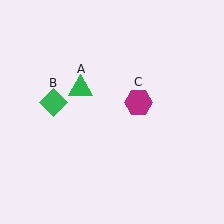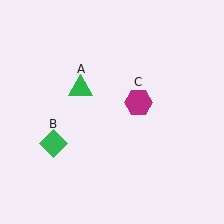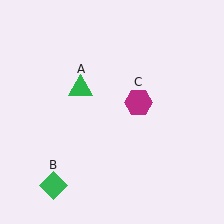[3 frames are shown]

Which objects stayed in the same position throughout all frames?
Green triangle (object A) and magenta hexagon (object C) remained stationary.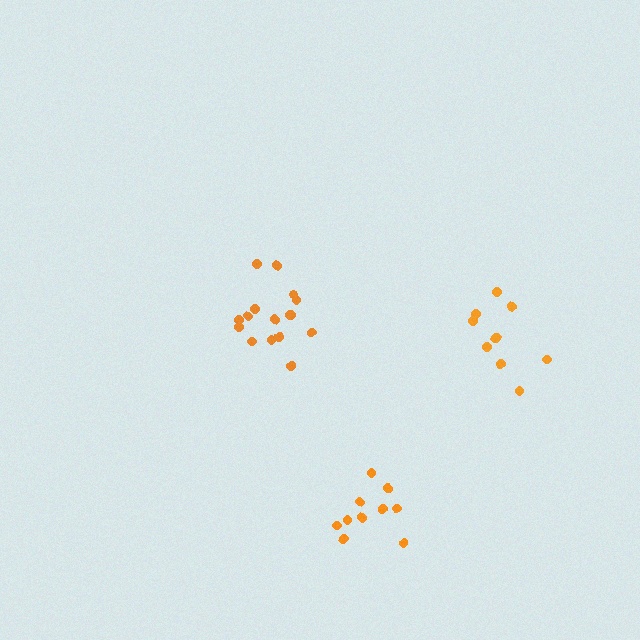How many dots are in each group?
Group 1: 10 dots, Group 2: 10 dots, Group 3: 16 dots (36 total).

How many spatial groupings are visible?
There are 3 spatial groupings.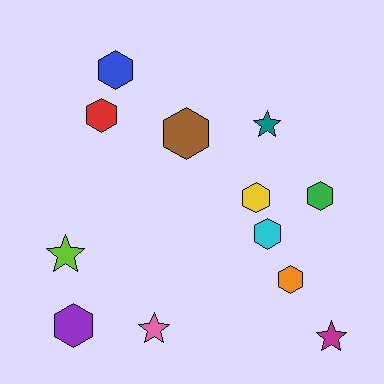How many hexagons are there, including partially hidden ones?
There are 8 hexagons.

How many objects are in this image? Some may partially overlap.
There are 12 objects.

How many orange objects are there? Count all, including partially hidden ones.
There is 1 orange object.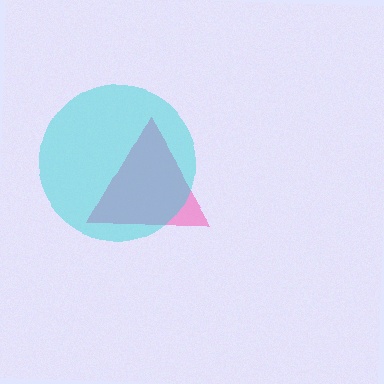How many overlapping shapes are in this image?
There are 2 overlapping shapes in the image.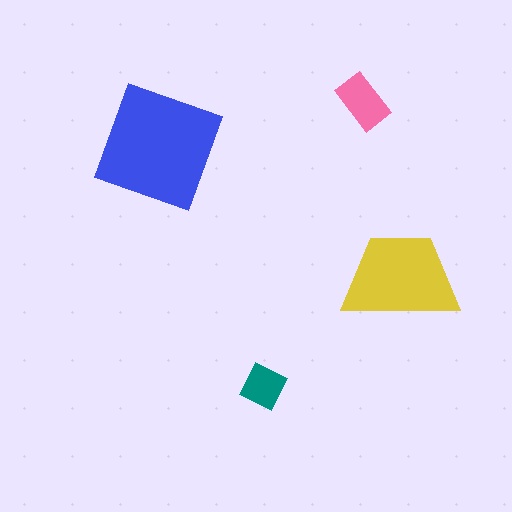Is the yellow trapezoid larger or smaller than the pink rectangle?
Larger.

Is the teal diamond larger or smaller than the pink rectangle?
Smaller.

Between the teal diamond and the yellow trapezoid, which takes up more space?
The yellow trapezoid.